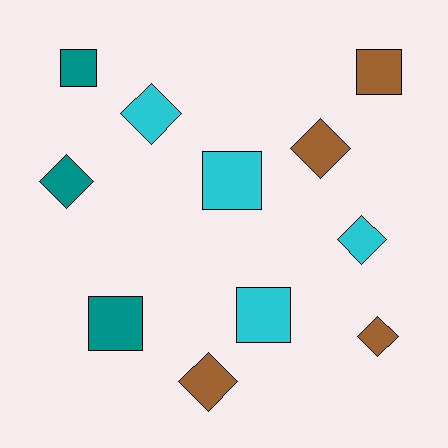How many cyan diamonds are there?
There are 2 cyan diamonds.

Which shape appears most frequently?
Diamond, with 6 objects.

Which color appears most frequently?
Cyan, with 4 objects.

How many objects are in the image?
There are 11 objects.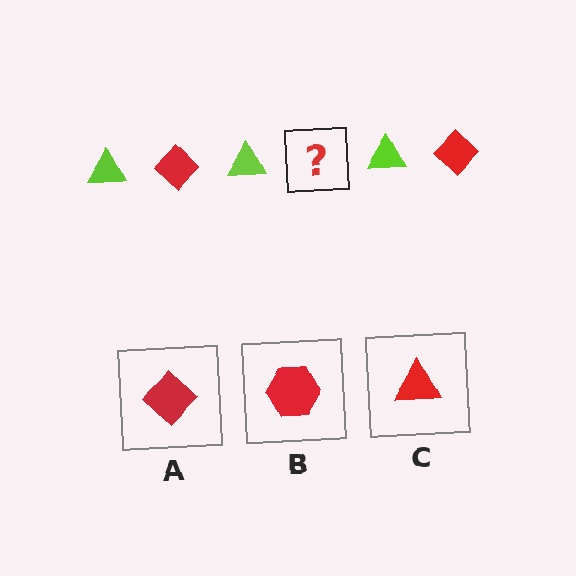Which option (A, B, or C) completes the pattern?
A.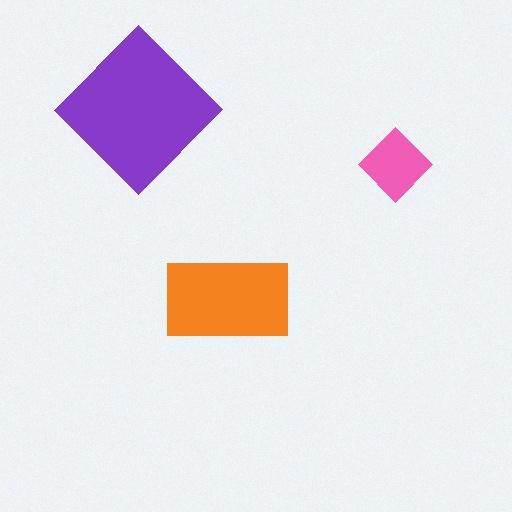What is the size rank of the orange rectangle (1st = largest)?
2nd.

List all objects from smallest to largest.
The pink diamond, the orange rectangle, the purple diamond.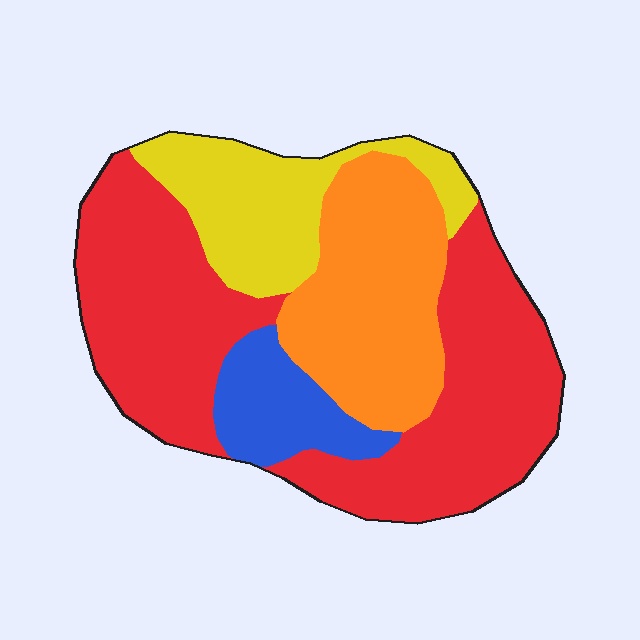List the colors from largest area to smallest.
From largest to smallest: red, orange, yellow, blue.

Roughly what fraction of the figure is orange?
Orange takes up about one quarter (1/4) of the figure.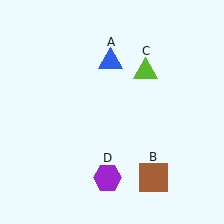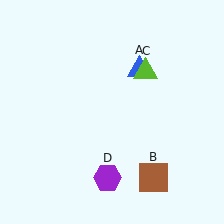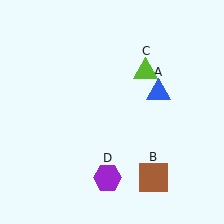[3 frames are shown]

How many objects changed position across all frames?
1 object changed position: blue triangle (object A).